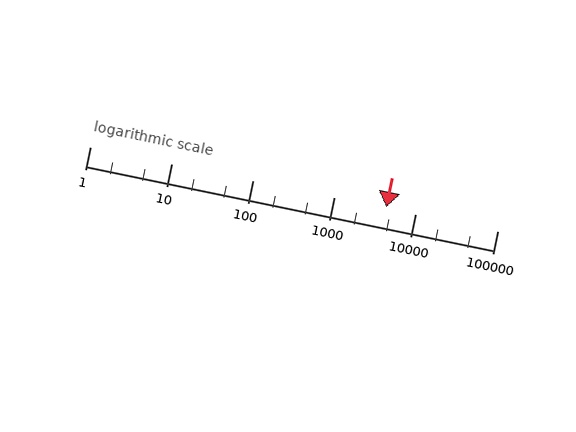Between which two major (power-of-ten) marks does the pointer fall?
The pointer is between 1000 and 10000.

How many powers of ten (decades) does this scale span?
The scale spans 5 decades, from 1 to 100000.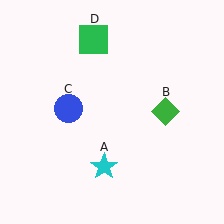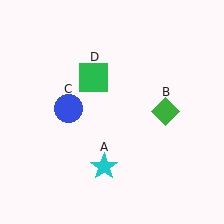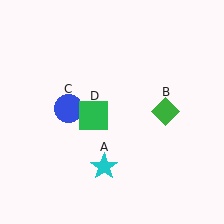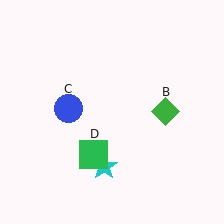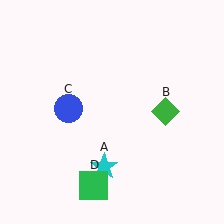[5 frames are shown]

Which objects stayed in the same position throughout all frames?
Cyan star (object A) and green diamond (object B) and blue circle (object C) remained stationary.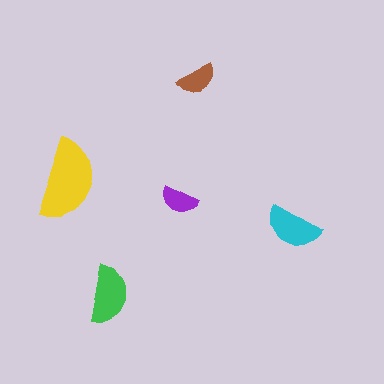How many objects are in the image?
There are 5 objects in the image.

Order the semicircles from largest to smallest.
the yellow one, the green one, the cyan one, the brown one, the purple one.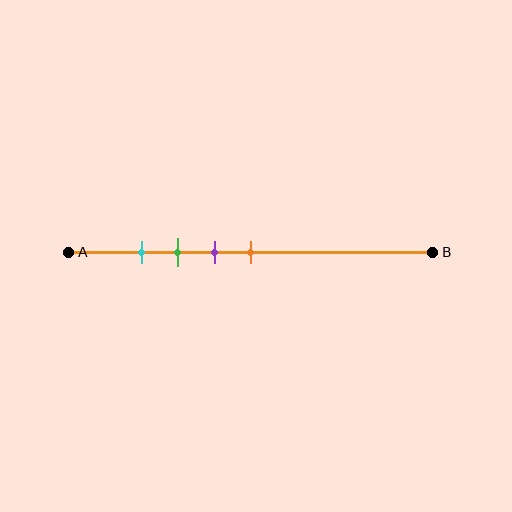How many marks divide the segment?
There are 4 marks dividing the segment.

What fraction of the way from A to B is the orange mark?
The orange mark is approximately 50% (0.5) of the way from A to B.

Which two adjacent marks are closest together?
The cyan and green marks are the closest adjacent pair.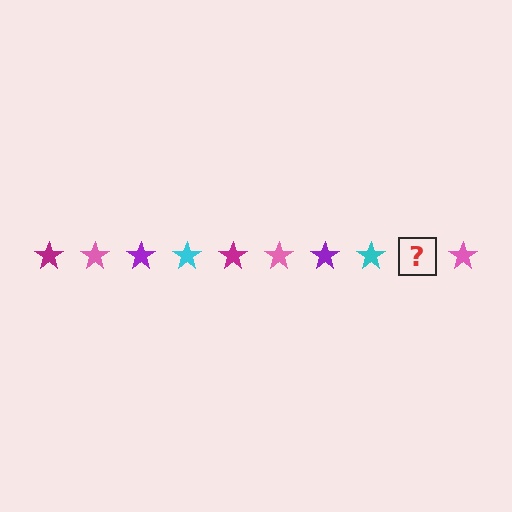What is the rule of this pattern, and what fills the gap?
The rule is that the pattern cycles through magenta, pink, purple, cyan stars. The gap should be filled with a magenta star.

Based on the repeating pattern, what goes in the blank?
The blank should be a magenta star.